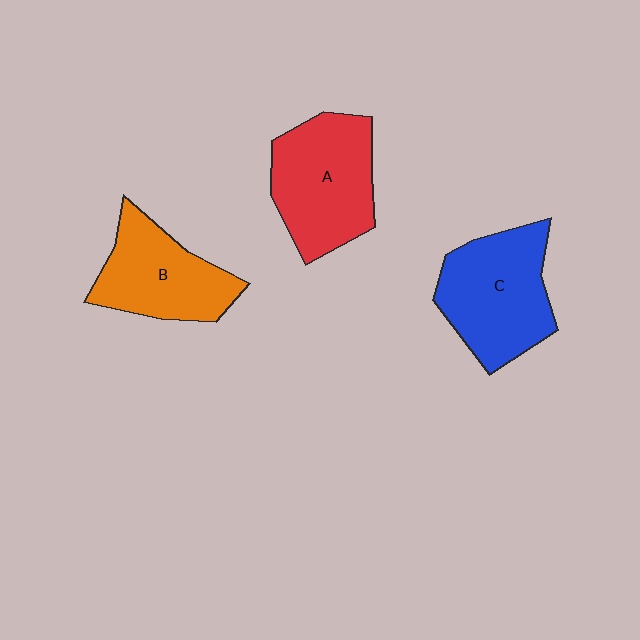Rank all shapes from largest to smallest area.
From largest to smallest: C (blue), A (red), B (orange).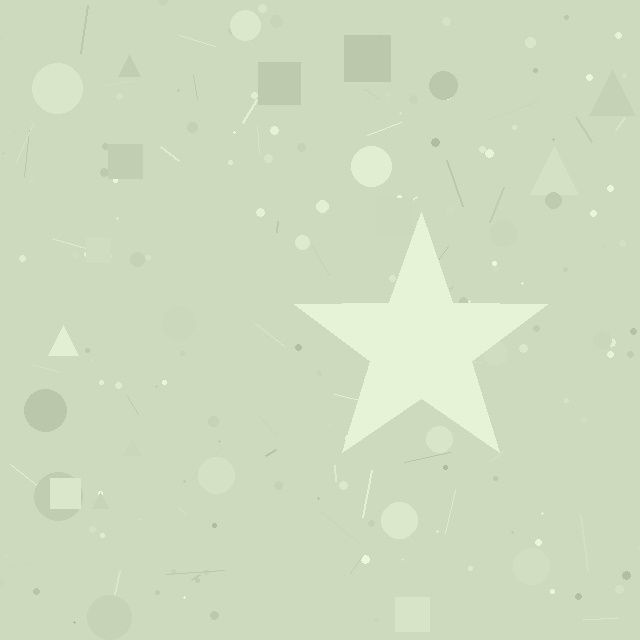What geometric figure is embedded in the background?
A star is embedded in the background.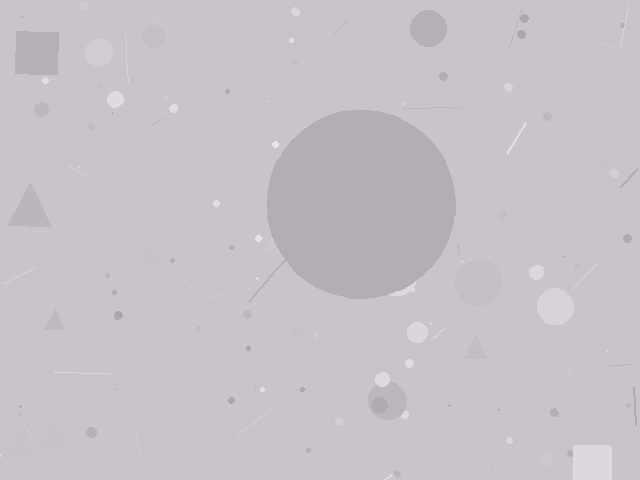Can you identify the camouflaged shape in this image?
The camouflaged shape is a circle.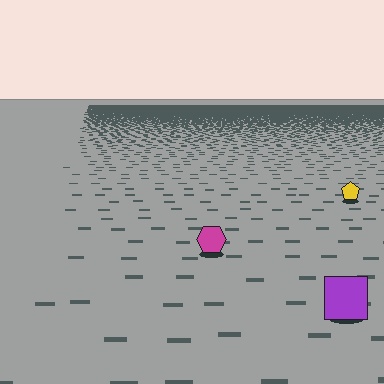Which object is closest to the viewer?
The purple square is closest. The texture marks near it are larger and more spread out.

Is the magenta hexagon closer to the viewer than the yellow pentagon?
Yes. The magenta hexagon is closer — you can tell from the texture gradient: the ground texture is coarser near it.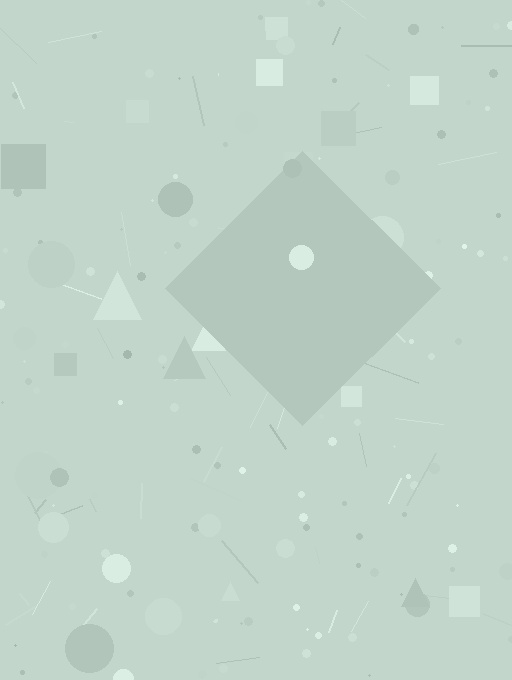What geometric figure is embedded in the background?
A diamond is embedded in the background.